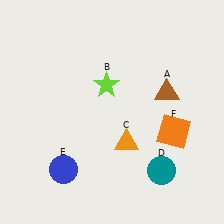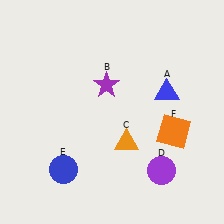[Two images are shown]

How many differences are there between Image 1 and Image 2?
There are 3 differences between the two images.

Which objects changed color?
A changed from brown to blue. B changed from lime to purple. D changed from teal to purple.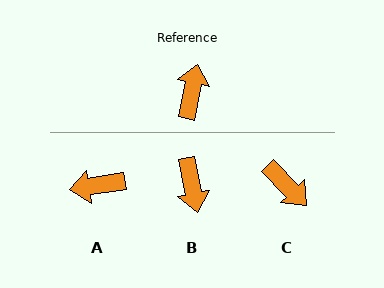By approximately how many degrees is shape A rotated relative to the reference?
Approximately 111 degrees counter-clockwise.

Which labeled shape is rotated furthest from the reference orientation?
B, about 157 degrees away.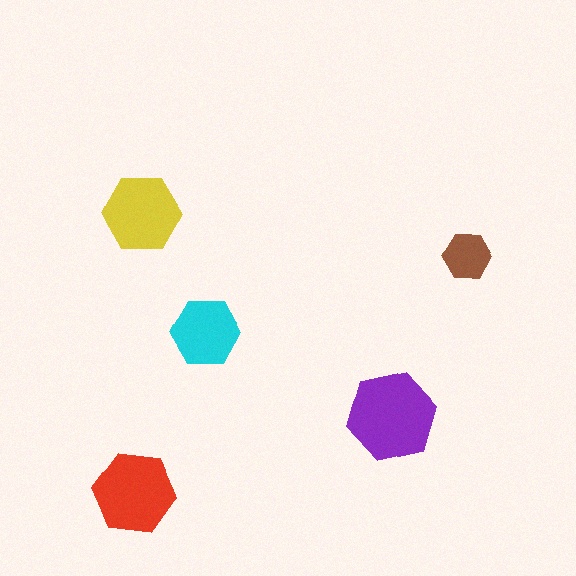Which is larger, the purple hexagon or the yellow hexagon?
The purple one.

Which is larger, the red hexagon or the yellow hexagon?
The red one.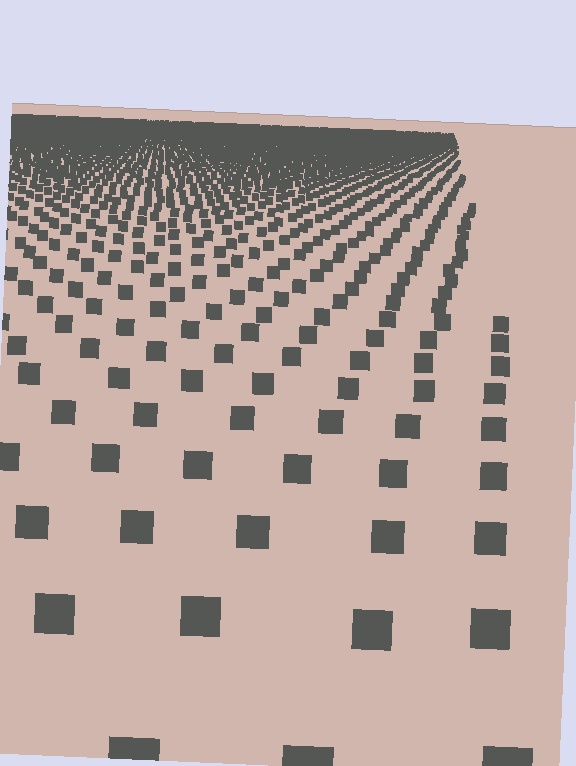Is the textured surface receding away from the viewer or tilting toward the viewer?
The surface is receding away from the viewer. Texture elements get smaller and denser toward the top.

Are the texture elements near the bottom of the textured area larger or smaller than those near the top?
Larger. Near the bottom, elements are closer to the viewer and appear at a bigger on-screen size.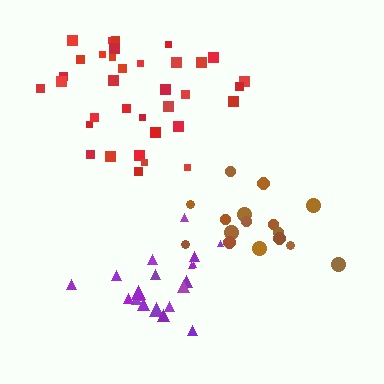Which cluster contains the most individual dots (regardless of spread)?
Red (35).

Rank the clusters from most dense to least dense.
red, purple, brown.